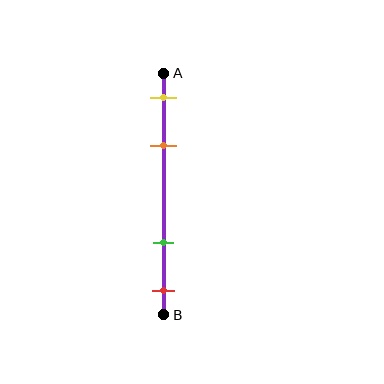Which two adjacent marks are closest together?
The yellow and orange marks are the closest adjacent pair.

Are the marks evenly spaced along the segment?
No, the marks are not evenly spaced.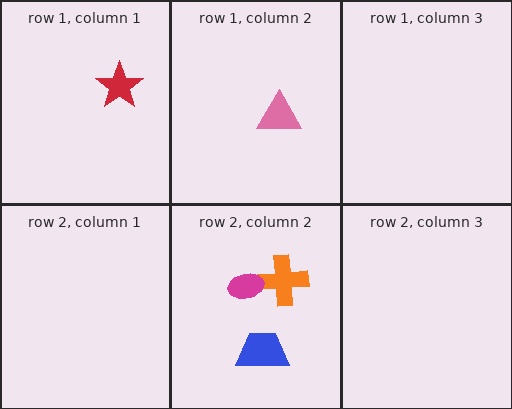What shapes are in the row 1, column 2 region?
The pink triangle.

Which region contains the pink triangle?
The row 1, column 2 region.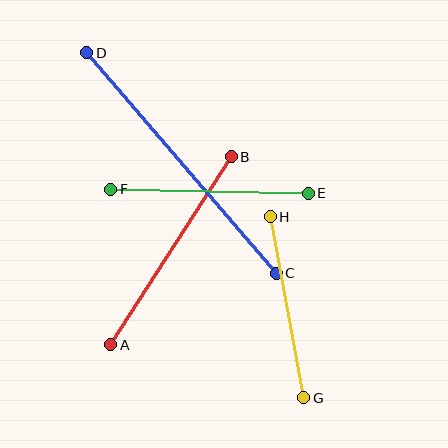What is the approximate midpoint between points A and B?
The midpoint is at approximately (171, 251) pixels.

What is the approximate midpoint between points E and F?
The midpoint is at approximately (209, 191) pixels.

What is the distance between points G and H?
The distance is approximately 184 pixels.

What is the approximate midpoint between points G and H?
The midpoint is at approximately (287, 307) pixels.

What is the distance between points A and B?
The distance is approximately 224 pixels.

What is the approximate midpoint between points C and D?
The midpoint is at approximately (181, 163) pixels.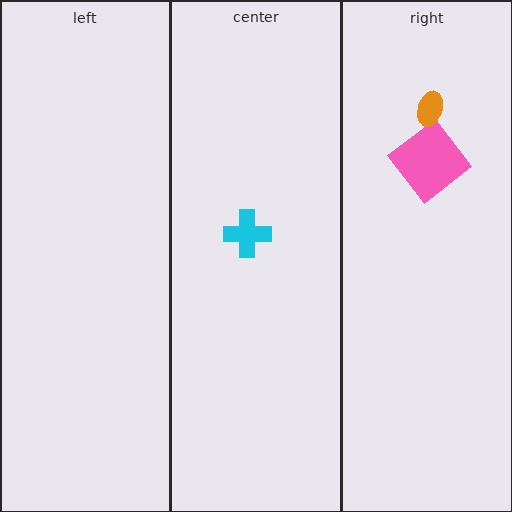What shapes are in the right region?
The pink diamond, the orange ellipse.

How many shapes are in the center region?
1.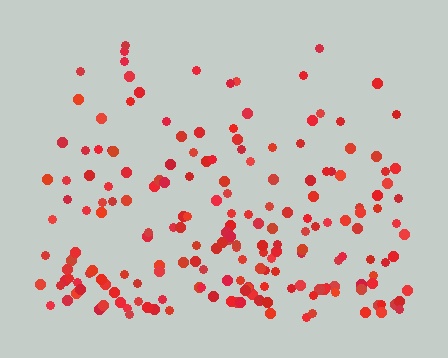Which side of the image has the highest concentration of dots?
The bottom.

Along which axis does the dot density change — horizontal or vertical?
Vertical.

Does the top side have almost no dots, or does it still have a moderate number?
Still a moderate number, just noticeably fewer than the bottom.